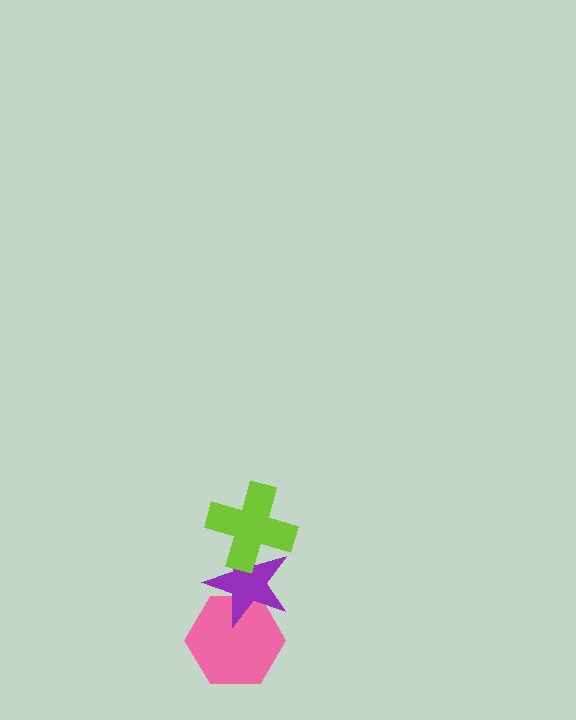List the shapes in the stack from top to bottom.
From top to bottom: the lime cross, the purple star, the pink hexagon.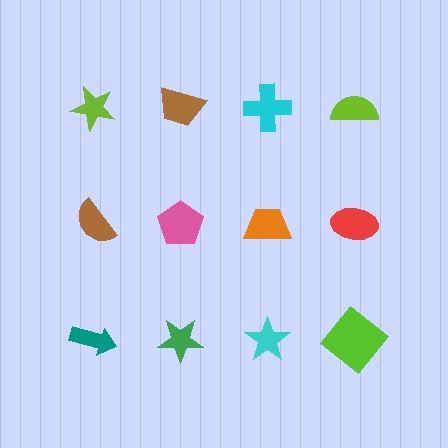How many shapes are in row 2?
4 shapes.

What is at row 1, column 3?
A cyan cross.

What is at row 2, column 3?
An orange trapezoid.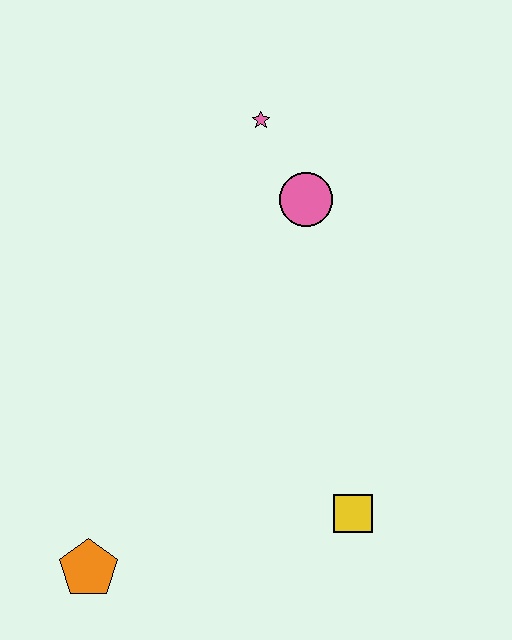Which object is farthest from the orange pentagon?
The pink star is farthest from the orange pentagon.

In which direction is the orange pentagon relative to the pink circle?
The orange pentagon is below the pink circle.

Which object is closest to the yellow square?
The orange pentagon is closest to the yellow square.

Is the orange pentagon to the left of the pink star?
Yes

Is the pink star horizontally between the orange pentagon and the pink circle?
Yes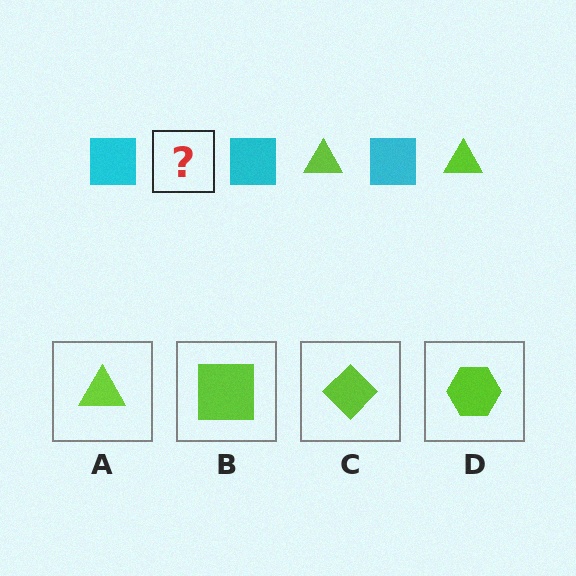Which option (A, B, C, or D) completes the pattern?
A.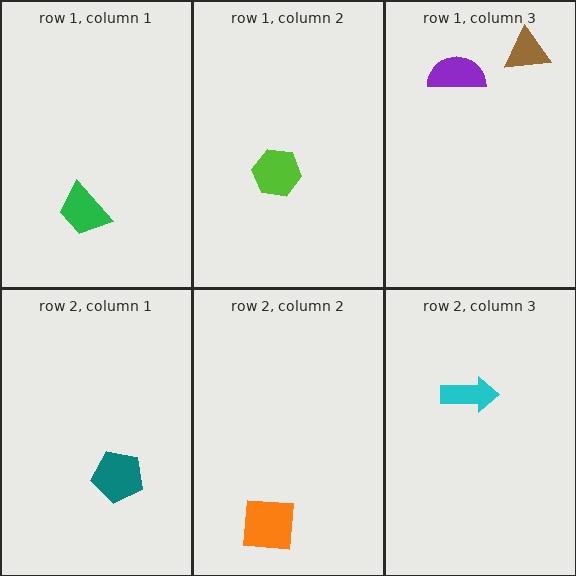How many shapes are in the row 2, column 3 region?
1.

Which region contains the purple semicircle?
The row 1, column 3 region.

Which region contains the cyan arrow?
The row 2, column 3 region.